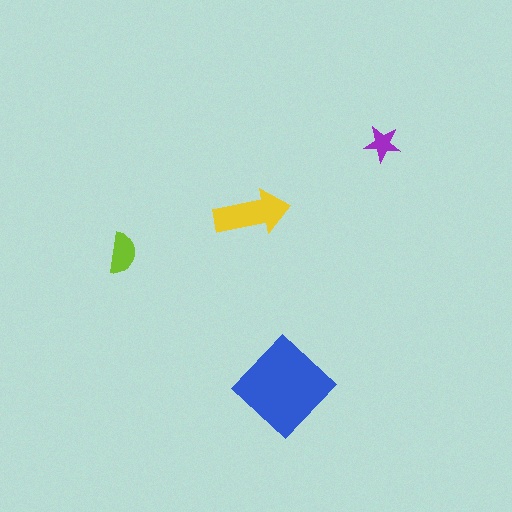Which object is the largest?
The blue diamond.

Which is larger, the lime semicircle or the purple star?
The lime semicircle.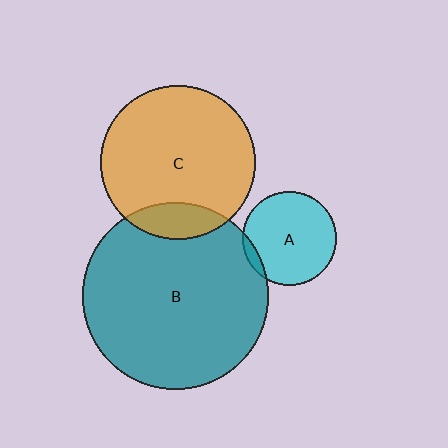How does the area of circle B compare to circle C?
Approximately 1.5 times.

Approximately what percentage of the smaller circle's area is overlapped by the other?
Approximately 15%.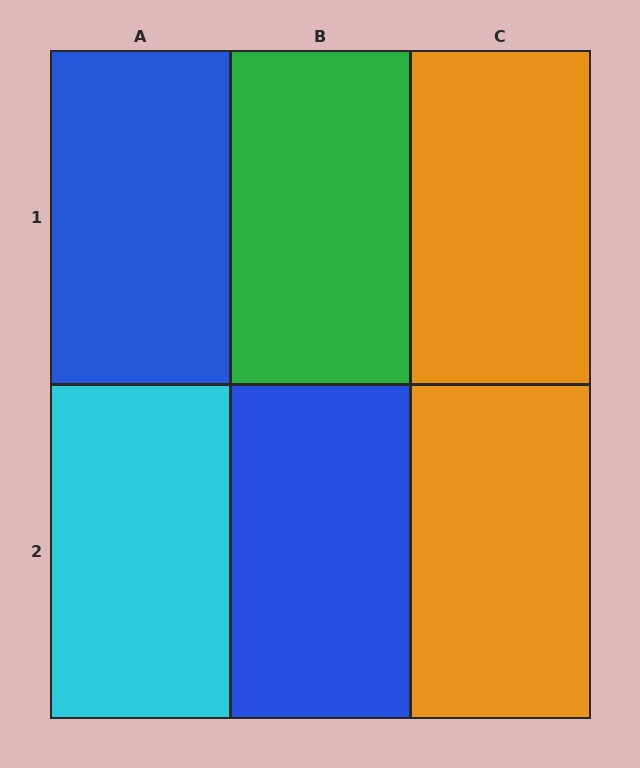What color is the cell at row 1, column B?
Green.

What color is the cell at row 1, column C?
Orange.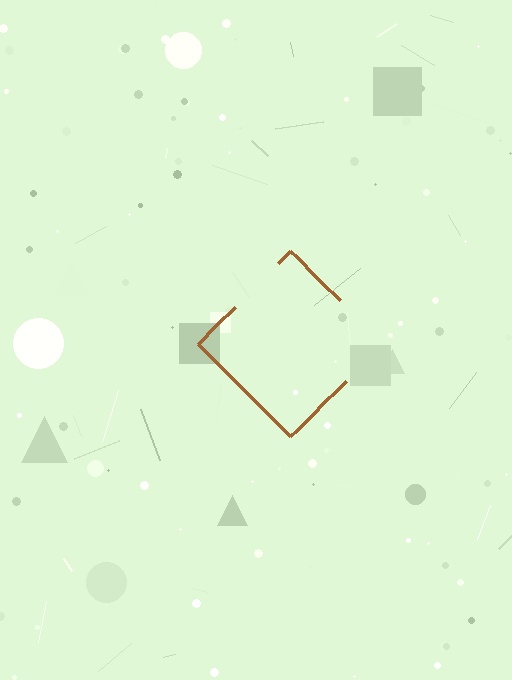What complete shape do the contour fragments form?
The contour fragments form a diamond.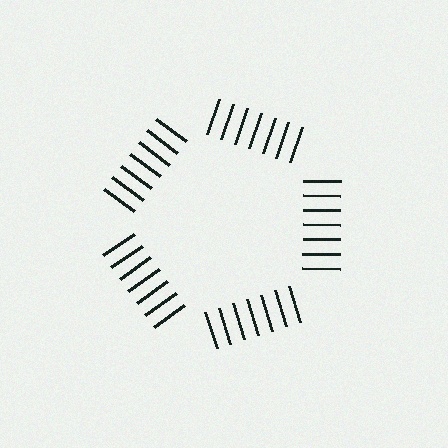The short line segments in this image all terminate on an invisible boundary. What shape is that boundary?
An illusory pentagon — the line segments terminate on its edges but no continuous stroke is drawn.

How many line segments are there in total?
35 — 7 along each of the 5 edges.